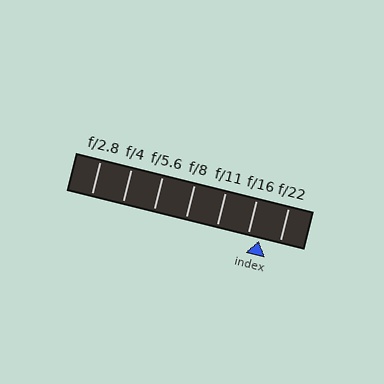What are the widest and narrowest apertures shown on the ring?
The widest aperture shown is f/2.8 and the narrowest is f/22.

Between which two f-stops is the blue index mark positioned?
The index mark is between f/16 and f/22.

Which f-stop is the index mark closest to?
The index mark is closest to f/16.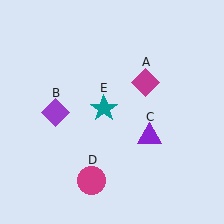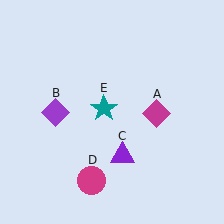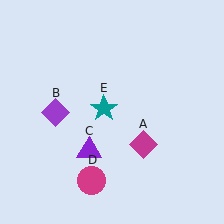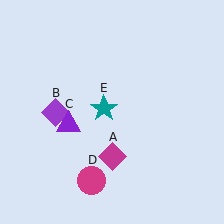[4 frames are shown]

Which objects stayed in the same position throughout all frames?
Purple diamond (object B) and magenta circle (object D) and teal star (object E) remained stationary.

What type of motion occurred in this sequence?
The magenta diamond (object A), purple triangle (object C) rotated clockwise around the center of the scene.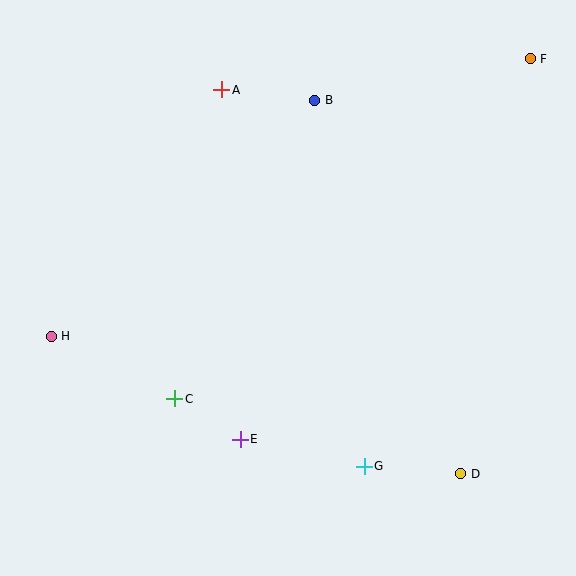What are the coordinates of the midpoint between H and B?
The midpoint between H and B is at (183, 218).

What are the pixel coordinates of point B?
Point B is at (315, 100).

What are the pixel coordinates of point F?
Point F is at (530, 59).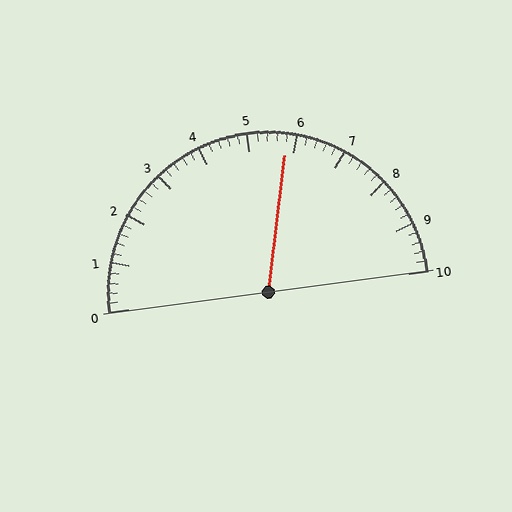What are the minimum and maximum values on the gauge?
The gauge ranges from 0 to 10.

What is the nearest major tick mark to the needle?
The nearest major tick mark is 6.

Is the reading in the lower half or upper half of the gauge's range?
The reading is in the upper half of the range (0 to 10).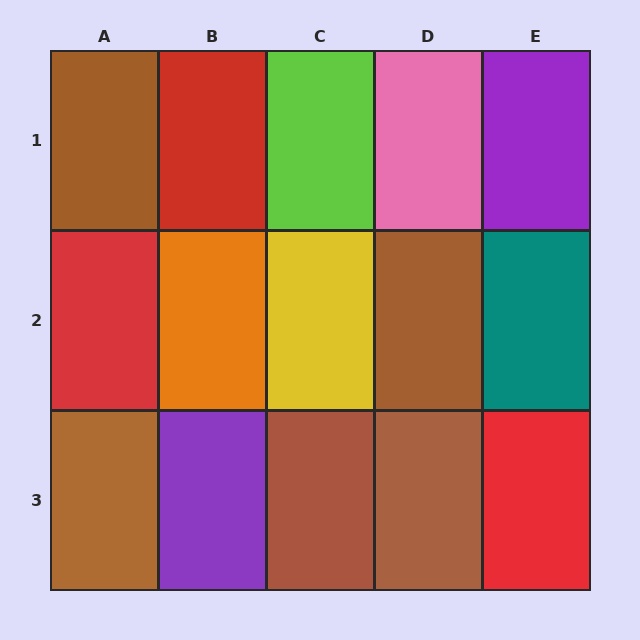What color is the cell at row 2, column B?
Orange.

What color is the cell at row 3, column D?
Brown.